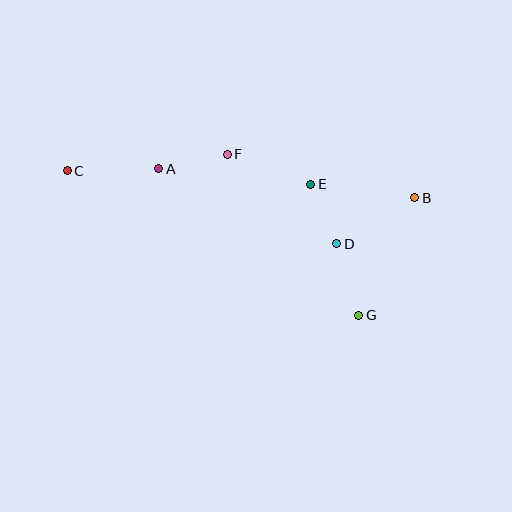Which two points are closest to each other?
Points D and E are closest to each other.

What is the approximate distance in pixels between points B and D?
The distance between B and D is approximately 91 pixels.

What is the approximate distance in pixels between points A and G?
The distance between A and G is approximately 248 pixels.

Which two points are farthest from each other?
Points B and C are farthest from each other.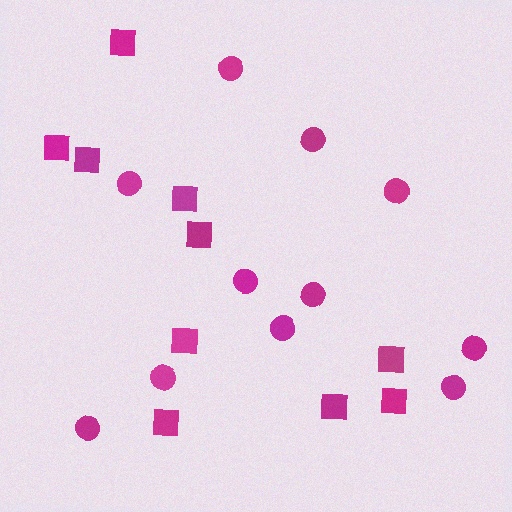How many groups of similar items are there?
There are 2 groups: one group of squares (10) and one group of circles (11).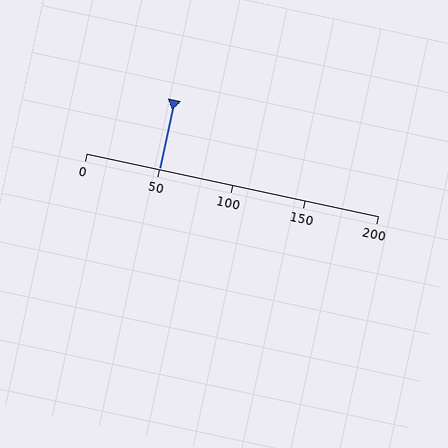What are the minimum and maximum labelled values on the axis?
The axis runs from 0 to 200.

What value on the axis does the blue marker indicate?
The marker indicates approximately 50.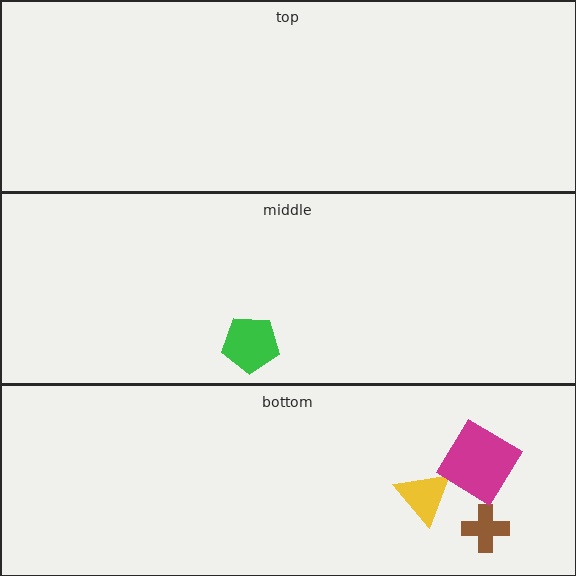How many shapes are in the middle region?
1.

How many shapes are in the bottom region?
3.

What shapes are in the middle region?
The green pentagon.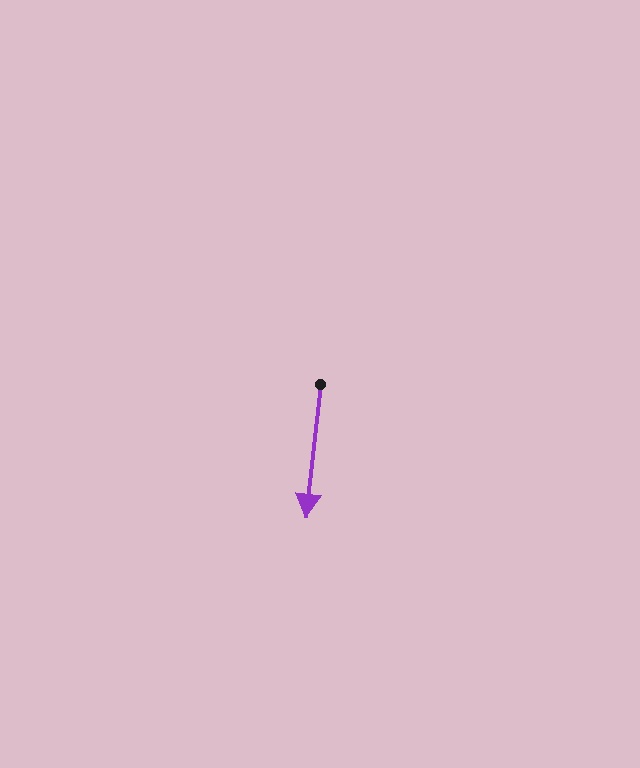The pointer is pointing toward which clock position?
Roughly 6 o'clock.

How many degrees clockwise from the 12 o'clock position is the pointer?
Approximately 186 degrees.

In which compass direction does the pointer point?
South.